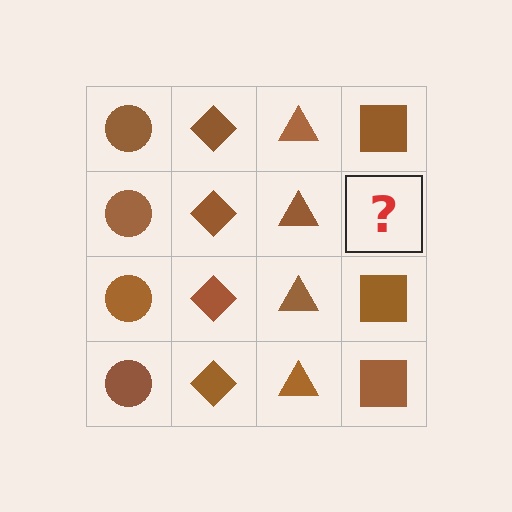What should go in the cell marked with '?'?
The missing cell should contain a brown square.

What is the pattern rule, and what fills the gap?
The rule is that each column has a consistent shape. The gap should be filled with a brown square.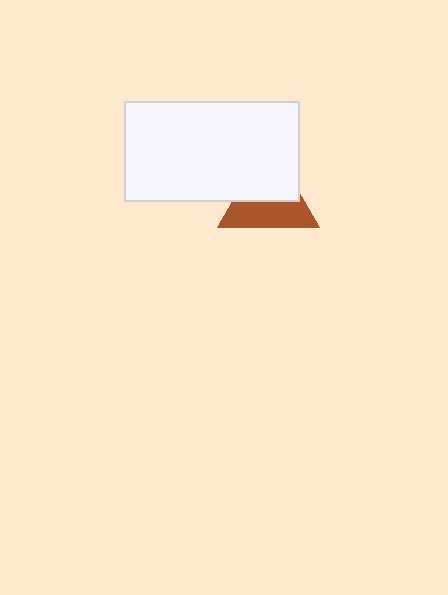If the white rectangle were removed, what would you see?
You would see the complete brown triangle.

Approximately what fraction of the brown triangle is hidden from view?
Roughly 50% of the brown triangle is hidden behind the white rectangle.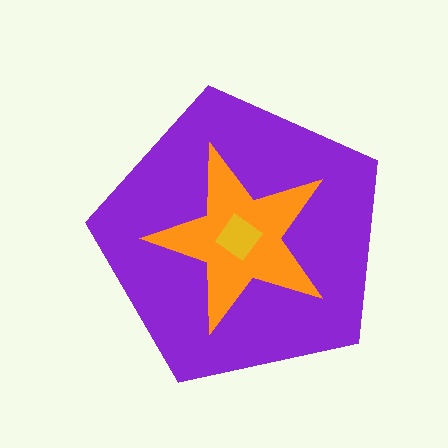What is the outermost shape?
The purple pentagon.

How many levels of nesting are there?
3.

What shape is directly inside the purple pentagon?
The orange star.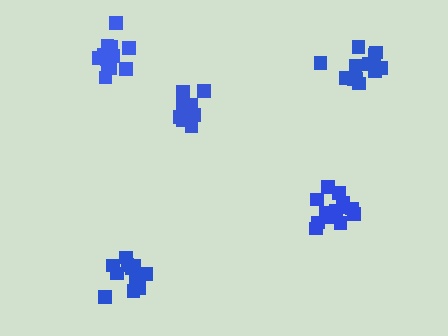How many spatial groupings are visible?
There are 5 spatial groupings.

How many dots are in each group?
Group 1: 11 dots, Group 2: 11 dots, Group 3: 12 dots, Group 4: 15 dots, Group 5: 13 dots (62 total).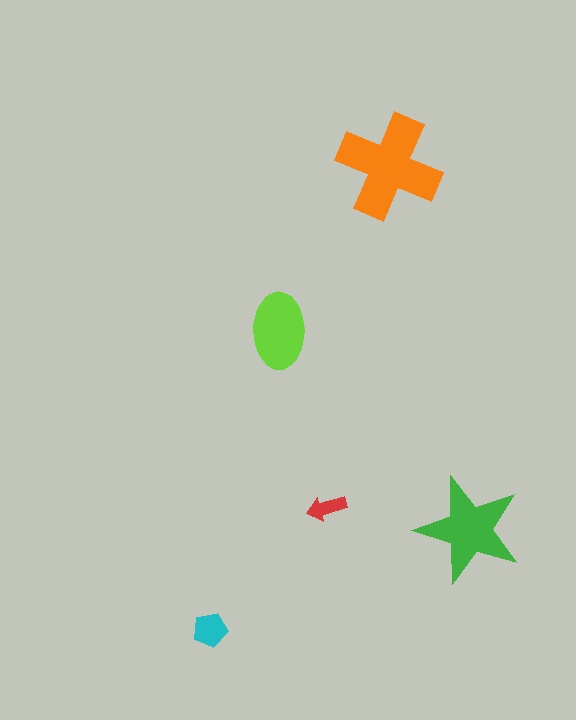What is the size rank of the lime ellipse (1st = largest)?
3rd.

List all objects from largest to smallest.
The orange cross, the green star, the lime ellipse, the cyan pentagon, the red arrow.